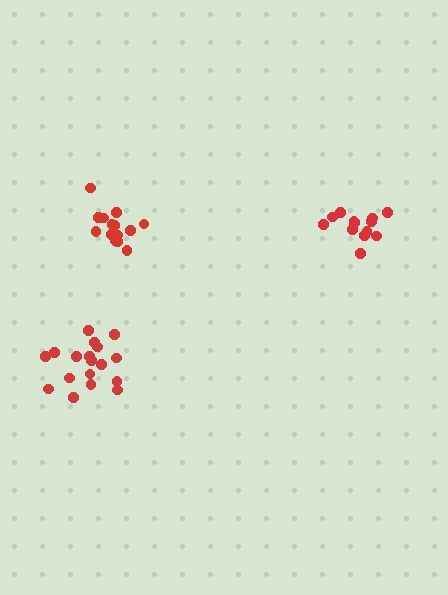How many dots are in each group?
Group 1: 14 dots, Group 2: 19 dots, Group 3: 14 dots (47 total).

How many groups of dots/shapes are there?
There are 3 groups.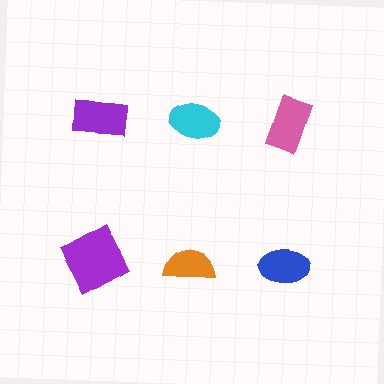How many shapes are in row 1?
3 shapes.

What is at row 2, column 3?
A blue ellipse.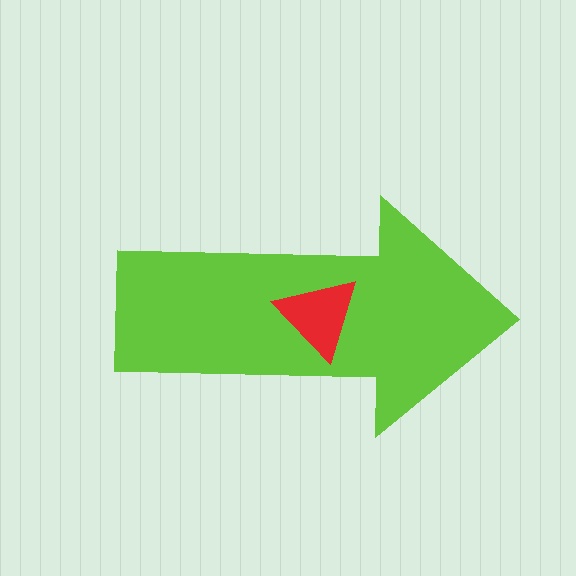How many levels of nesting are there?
2.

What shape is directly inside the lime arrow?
The red triangle.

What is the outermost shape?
The lime arrow.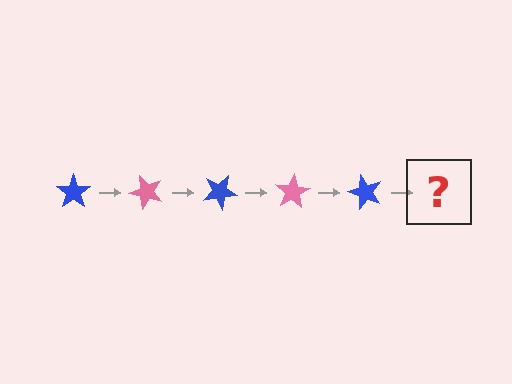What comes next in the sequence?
The next element should be a pink star, rotated 250 degrees from the start.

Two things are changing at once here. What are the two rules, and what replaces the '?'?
The two rules are that it rotates 50 degrees each step and the color cycles through blue and pink. The '?' should be a pink star, rotated 250 degrees from the start.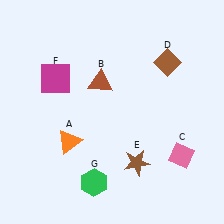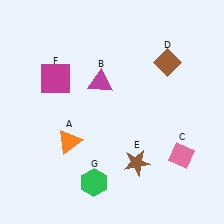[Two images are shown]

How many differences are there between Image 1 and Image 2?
There is 1 difference between the two images.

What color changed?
The triangle (B) changed from brown in Image 1 to magenta in Image 2.